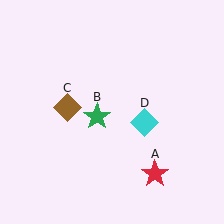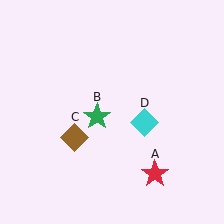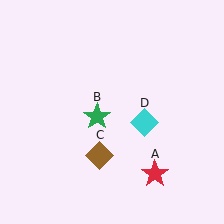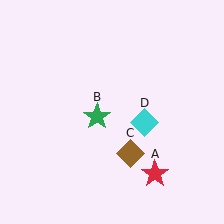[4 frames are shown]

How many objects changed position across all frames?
1 object changed position: brown diamond (object C).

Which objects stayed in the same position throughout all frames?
Red star (object A) and green star (object B) and cyan diamond (object D) remained stationary.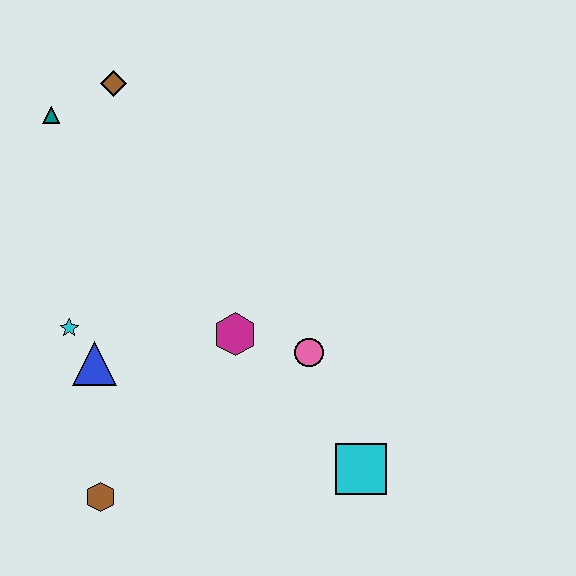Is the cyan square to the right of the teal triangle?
Yes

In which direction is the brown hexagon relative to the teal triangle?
The brown hexagon is below the teal triangle.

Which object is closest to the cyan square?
The pink circle is closest to the cyan square.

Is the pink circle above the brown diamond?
No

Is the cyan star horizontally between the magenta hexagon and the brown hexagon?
No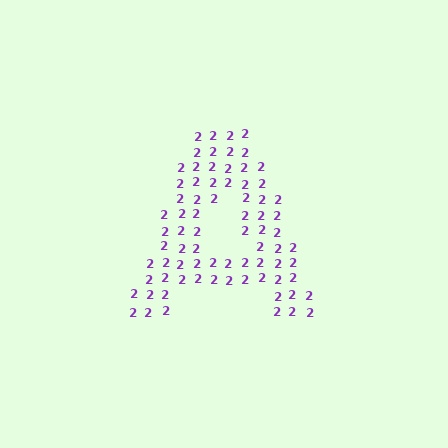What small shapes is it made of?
It is made of small digit 2's.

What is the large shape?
The large shape is the letter A.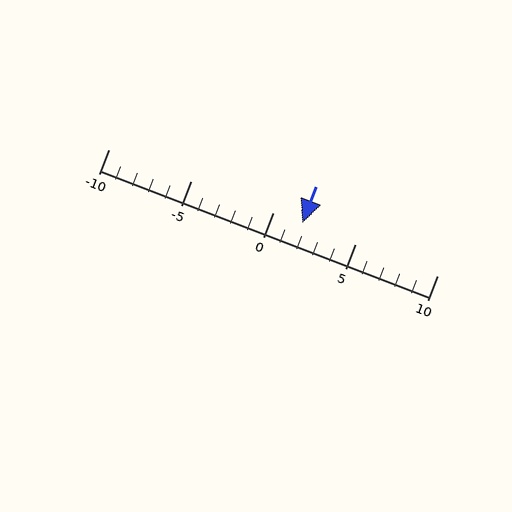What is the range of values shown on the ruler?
The ruler shows values from -10 to 10.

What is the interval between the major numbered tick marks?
The major tick marks are spaced 5 units apart.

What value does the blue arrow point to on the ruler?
The blue arrow points to approximately 2.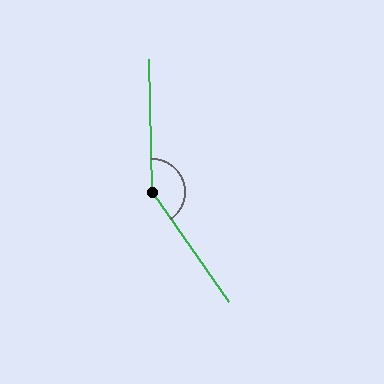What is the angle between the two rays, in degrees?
Approximately 147 degrees.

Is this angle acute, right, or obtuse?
It is obtuse.